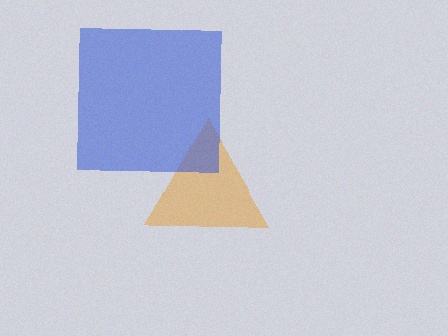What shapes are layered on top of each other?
The layered shapes are: an orange triangle, a blue square.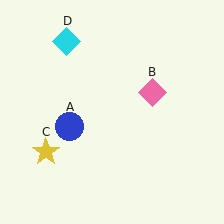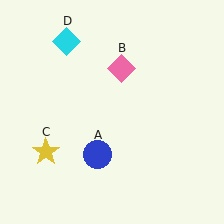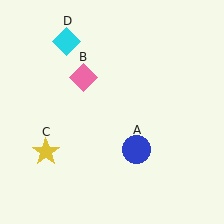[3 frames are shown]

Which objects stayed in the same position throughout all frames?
Yellow star (object C) and cyan diamond (object D) remained stationary.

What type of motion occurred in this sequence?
The blue circle (object A), pink diamond (object B) rotated counterclockwise around the center of the scene.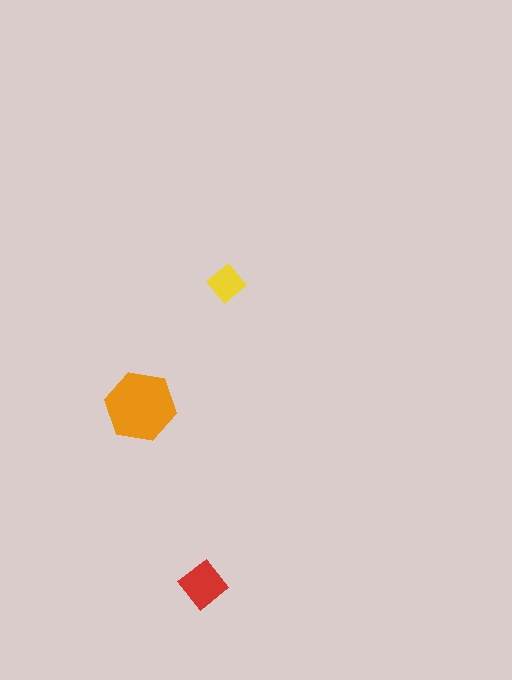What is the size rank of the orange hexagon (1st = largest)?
1st.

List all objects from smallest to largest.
The yellow diamond, the red diamond, the orange hexagon.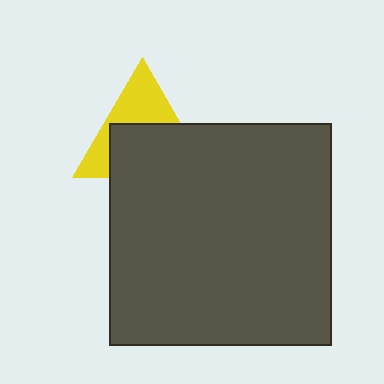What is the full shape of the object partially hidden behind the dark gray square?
The partially hidden object is a yellow triangle.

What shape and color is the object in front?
The object in front is a dark gray square.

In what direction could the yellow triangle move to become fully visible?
The yellow triangle could move up. That would shift it out from behind the dark gray square entirely.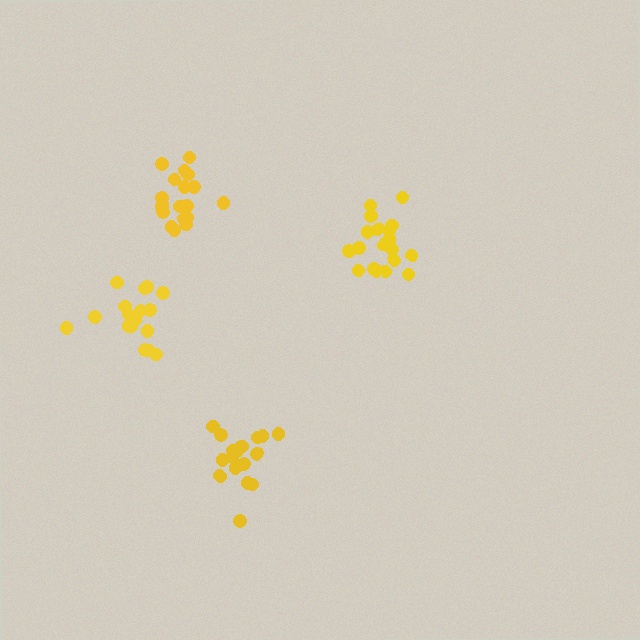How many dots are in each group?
Group 1: 19 dots, Group 2: 20 dots, Group 3: 19 dots, Group 4: 17 dots (75 total).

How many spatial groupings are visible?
There are 4 spatial groupings.